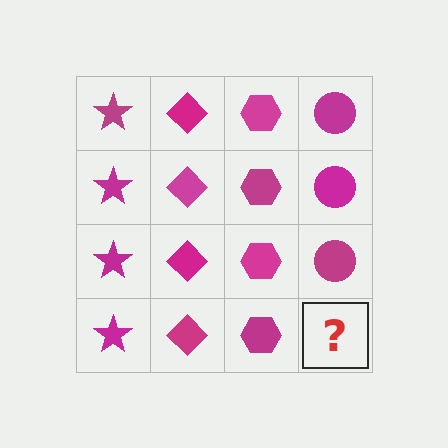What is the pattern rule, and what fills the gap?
The rule is that each column has a consistent shape. The gap should be filled with a magenta circle.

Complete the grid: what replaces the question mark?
The question mark should be replaced with a magenta circle.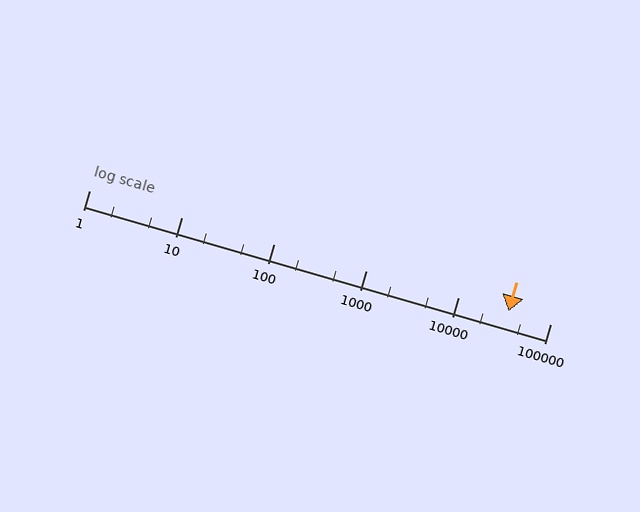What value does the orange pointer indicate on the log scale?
The pointer indicates approximately 35000.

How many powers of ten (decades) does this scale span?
The scale spans 5 decades, from 1 to 100000.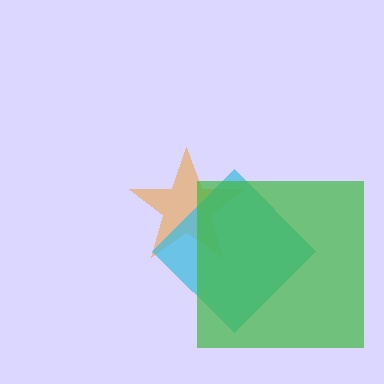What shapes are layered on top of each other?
The layered shapes are: an orange star, a cyan diamond, a green square.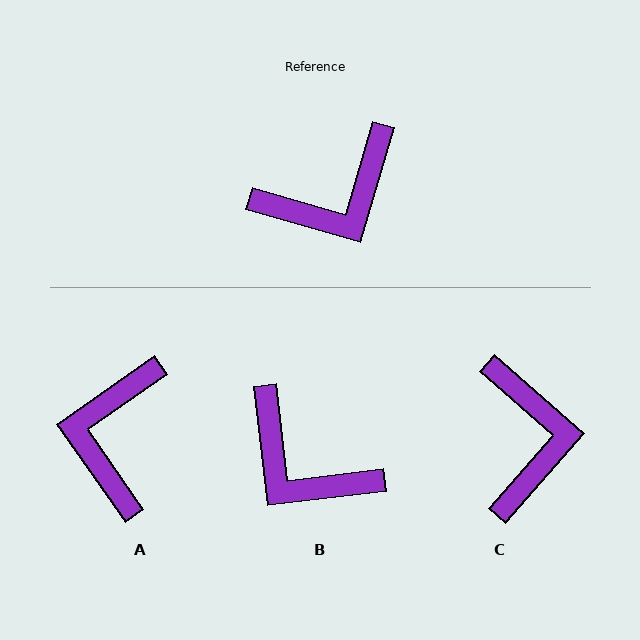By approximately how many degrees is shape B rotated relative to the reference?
Approximately 67 degrees clockwise.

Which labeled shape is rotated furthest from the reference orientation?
A, about 129 degrees away.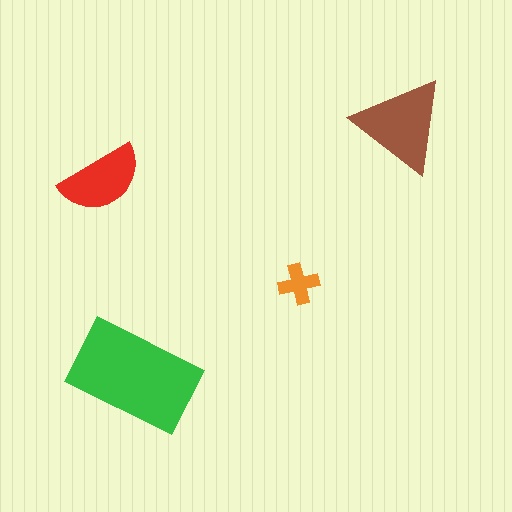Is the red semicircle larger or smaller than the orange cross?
Larger.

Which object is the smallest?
The orange cross.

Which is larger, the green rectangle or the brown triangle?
The green rectangle.